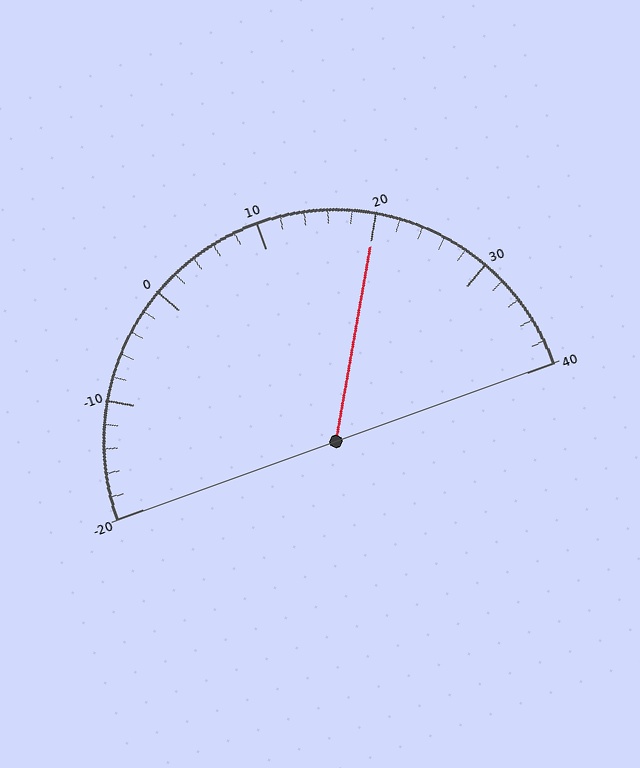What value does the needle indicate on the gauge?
The needle indicates approximately 20.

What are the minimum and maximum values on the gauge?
The gauge ranges from -20 to 40.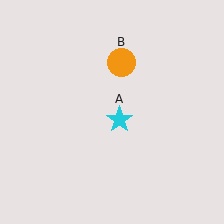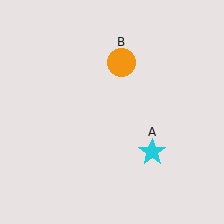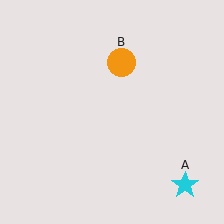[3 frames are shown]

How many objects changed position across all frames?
1 object changed position: cyan star (object A).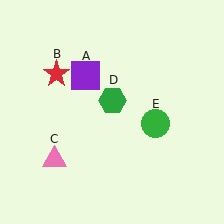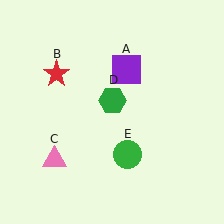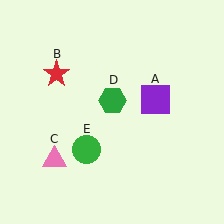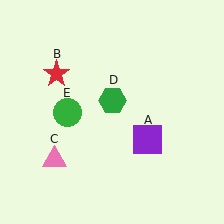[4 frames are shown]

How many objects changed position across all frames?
2 objects changed position: purple square (object A), green circle (object E).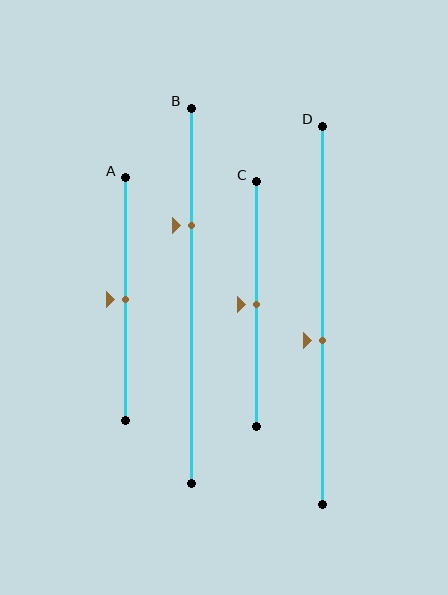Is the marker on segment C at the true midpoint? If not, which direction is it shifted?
Yes, the marker on segment C is at the true midpoint.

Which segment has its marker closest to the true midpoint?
Segment A has its marker closest to the true midpoint.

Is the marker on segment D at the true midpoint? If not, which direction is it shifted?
No, the marker on segment D is shifted downward by about 7% of the segment length.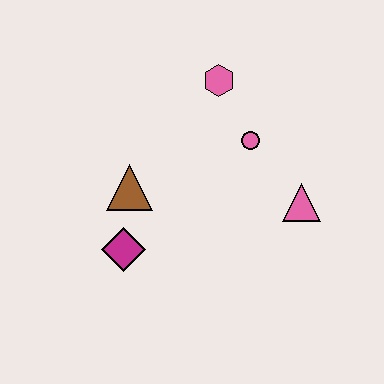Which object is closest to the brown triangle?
The magenta diamond is closest to the brown triangle.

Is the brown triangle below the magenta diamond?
No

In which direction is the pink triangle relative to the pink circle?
The pink triangle is below the pink circle.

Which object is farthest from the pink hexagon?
The magenta diamond is farthest from the pink hexagon.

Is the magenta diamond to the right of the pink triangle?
No